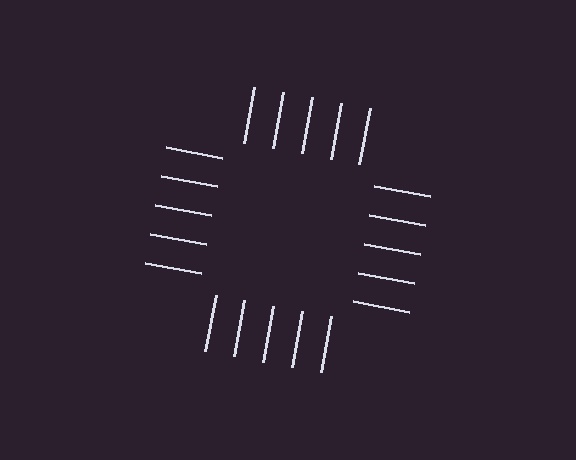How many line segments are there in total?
20 — 5 along each of the 4 edges.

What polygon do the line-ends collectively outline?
An illusory square — the line segments terminate on its edges but no continuous stroke is drawn.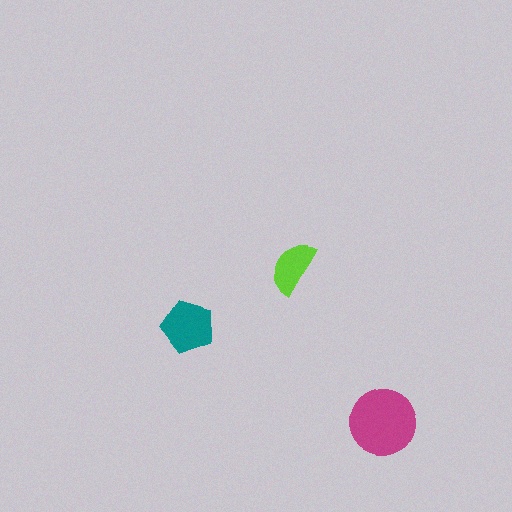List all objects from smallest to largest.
The lime semicircle, the teal pentagon, the magenta circle.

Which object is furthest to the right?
The magenta circle is rightmost.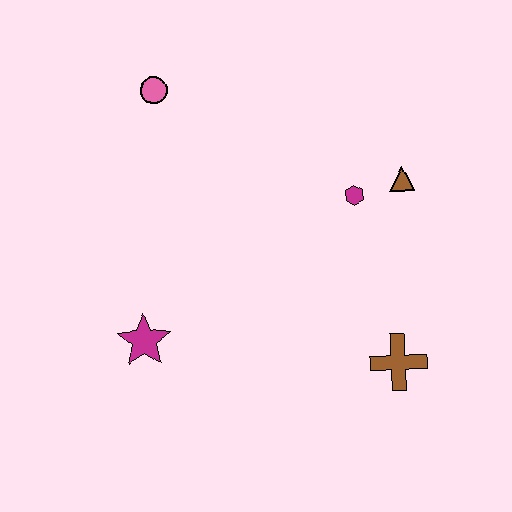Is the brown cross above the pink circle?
No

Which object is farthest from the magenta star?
The brown triangle is farthest from the magenta star.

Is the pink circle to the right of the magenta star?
Yes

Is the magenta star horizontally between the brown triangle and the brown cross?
No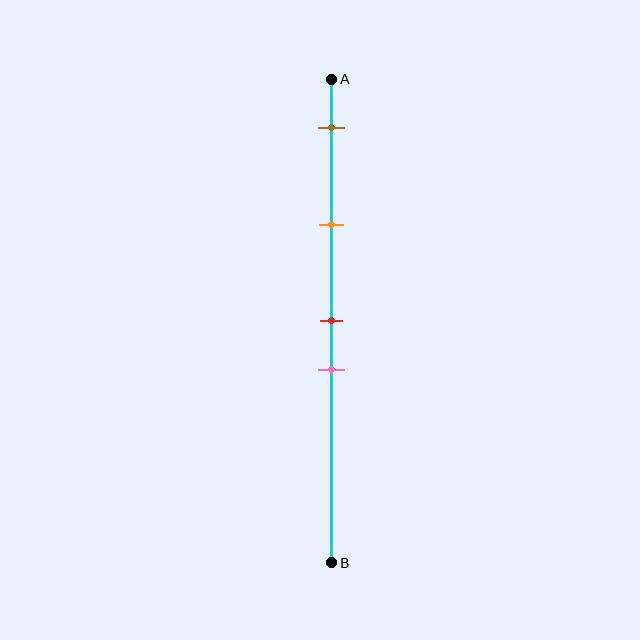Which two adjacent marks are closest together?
The red and pink marks are the closest adjacent pair.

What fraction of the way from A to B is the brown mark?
The brown mark is approximately 10% (0.1) of the way from A to B.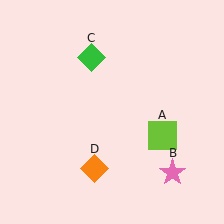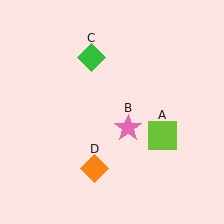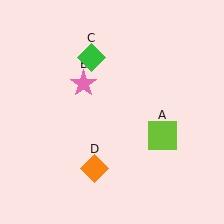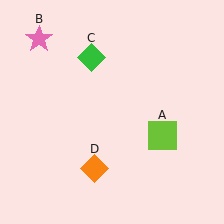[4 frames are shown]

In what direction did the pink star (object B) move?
The pink star (object B) moved up and to the left.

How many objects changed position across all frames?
1 object changed position: pink star (object B).